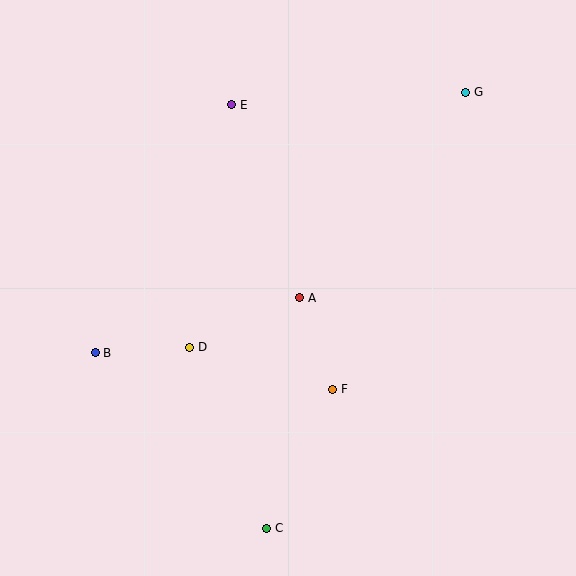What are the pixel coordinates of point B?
Point B is at (95, 353).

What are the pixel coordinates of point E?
Point E is at (232, 105).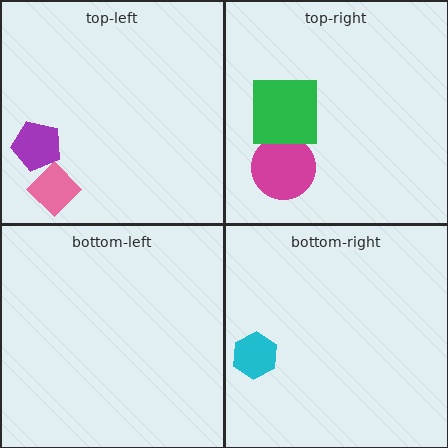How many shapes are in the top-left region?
2.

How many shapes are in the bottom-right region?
1.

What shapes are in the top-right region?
The magenta circle, the green square.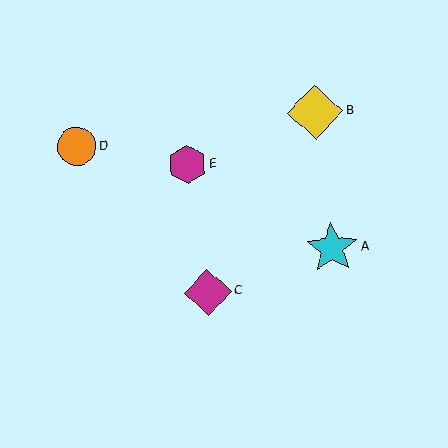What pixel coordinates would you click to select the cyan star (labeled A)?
Click at (332, 248) to select the cyan star A.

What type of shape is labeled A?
Shape A is a cyan star.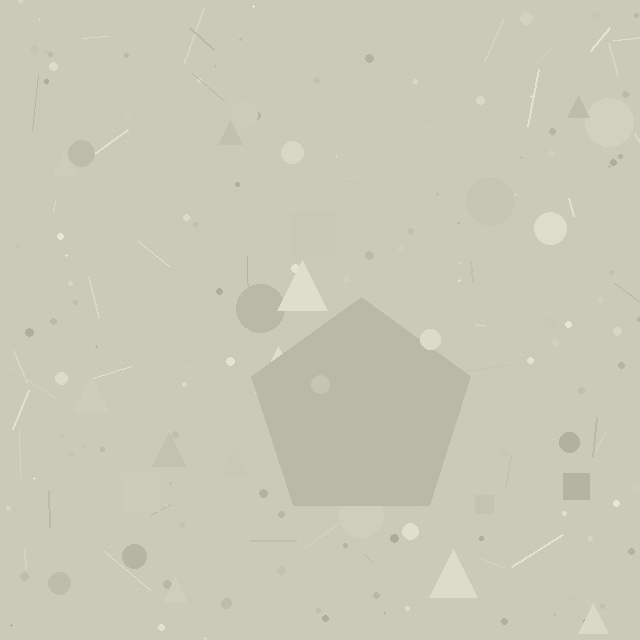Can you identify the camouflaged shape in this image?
The camouflaged shape is a pentagon.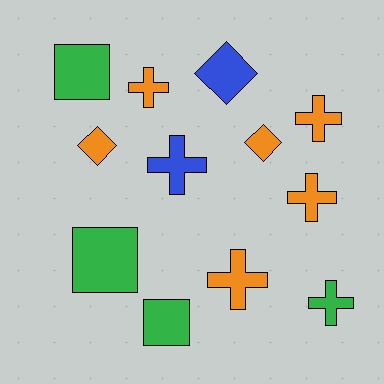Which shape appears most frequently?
Cross, with 6 objects.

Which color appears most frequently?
Orange, with 6 objects.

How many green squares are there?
There are 3 green squares.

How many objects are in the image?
There are 12 objects.